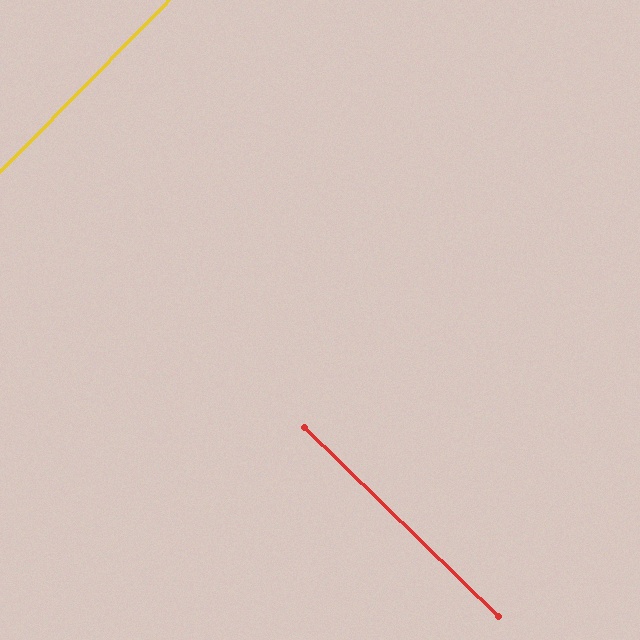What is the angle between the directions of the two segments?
Approximately 90 degrees.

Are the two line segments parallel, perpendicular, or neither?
Perpendicular — they meet at approximately 90°.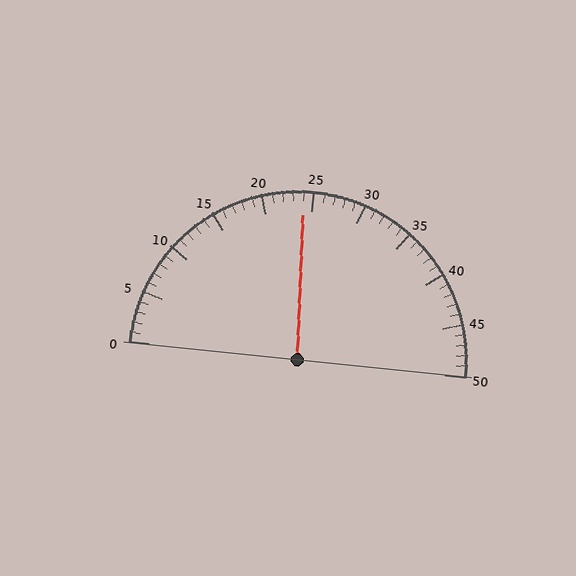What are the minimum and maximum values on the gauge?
The gauge ranges from 0 to 50.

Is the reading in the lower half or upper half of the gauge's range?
The reading is in the lower half of the range (0 to 50).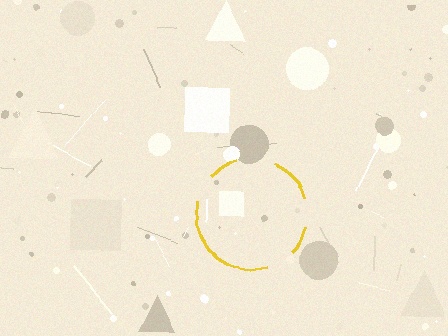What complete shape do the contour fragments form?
The contour fragments form a circle.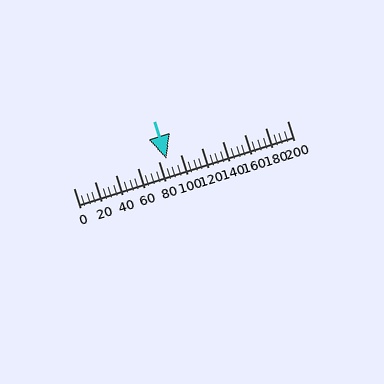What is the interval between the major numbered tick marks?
The major tick marks are spaced 20 units apart.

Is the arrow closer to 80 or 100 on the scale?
The arrow is closer to 80.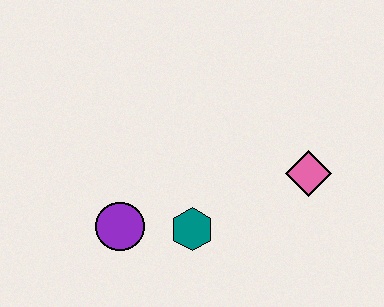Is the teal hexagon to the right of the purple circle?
Yes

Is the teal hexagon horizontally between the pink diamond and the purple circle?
Yes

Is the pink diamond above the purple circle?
Yes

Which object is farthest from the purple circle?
The pink diamond is farthest from the purple circle.